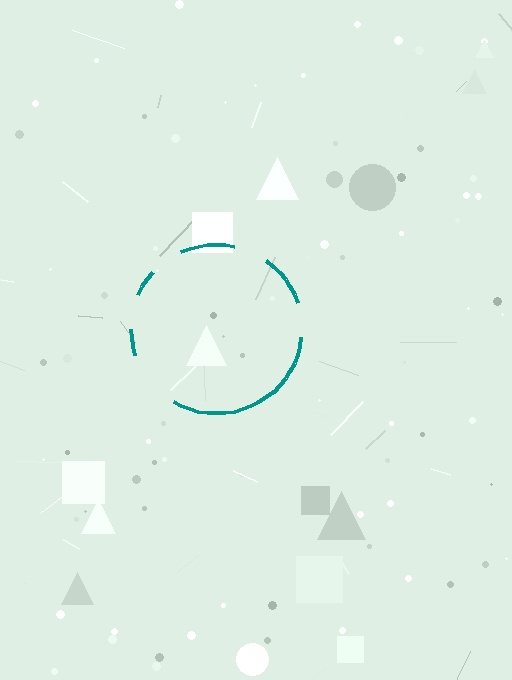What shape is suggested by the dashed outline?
The dashed outline suggests a circle.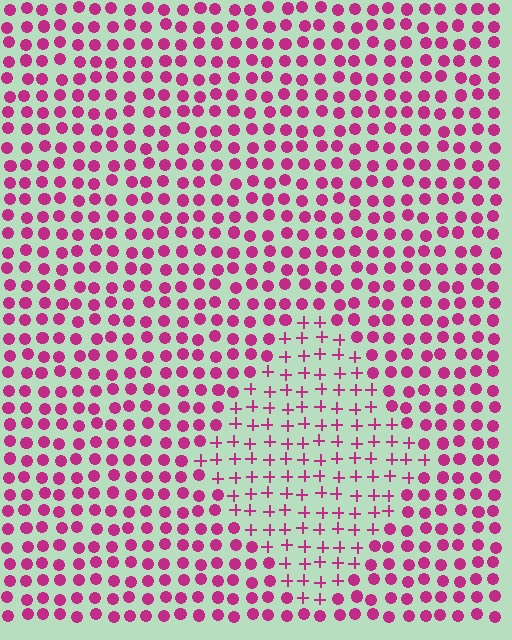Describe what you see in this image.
The image is filled with small magenta elements arranged in a uniform grid. A diamond-shaped region contains plus signs, while the surrounding area contains circles. The boundary is defined purely by the change in element shape.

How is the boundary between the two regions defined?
The boundary is defined by a change in element shape: plus signs inside vs. circles outside. All elements share the same color and spacing.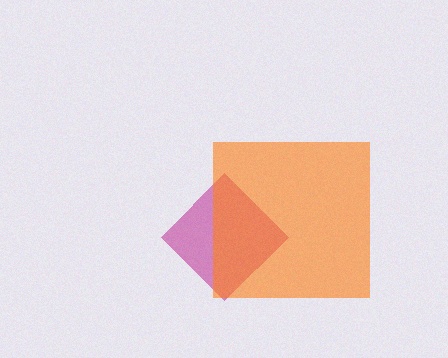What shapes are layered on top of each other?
The layered shapes are: a magenta diamond, an orange square.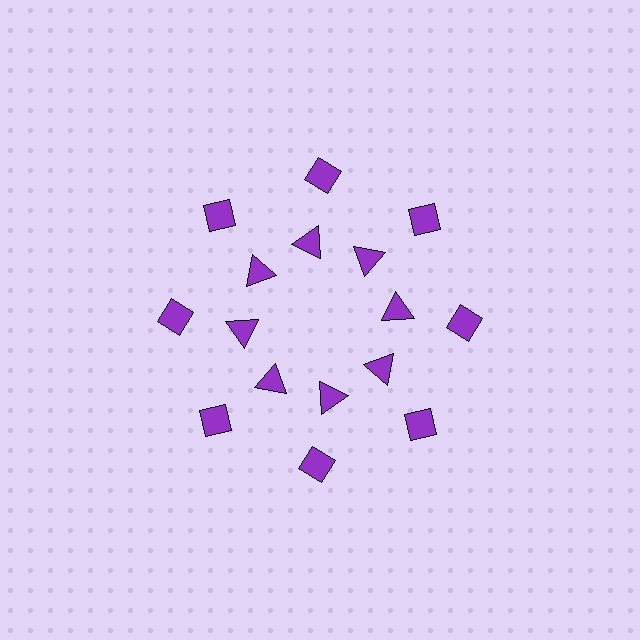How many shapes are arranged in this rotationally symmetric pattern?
There are 16 shapes, arranged in 8 groups of 2.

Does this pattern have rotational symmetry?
Yes, this pattern has 8-fold rotational symmetry. It looks the same after rotating 45 degrees around the center.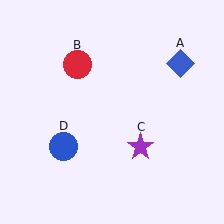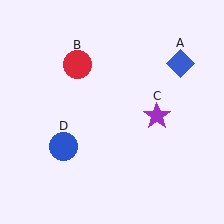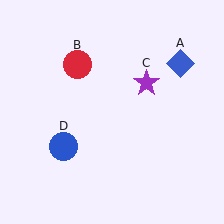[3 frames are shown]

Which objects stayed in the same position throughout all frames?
Blue diamond (object A) and red circle (object B) and blue circle (object D) remained stationary.